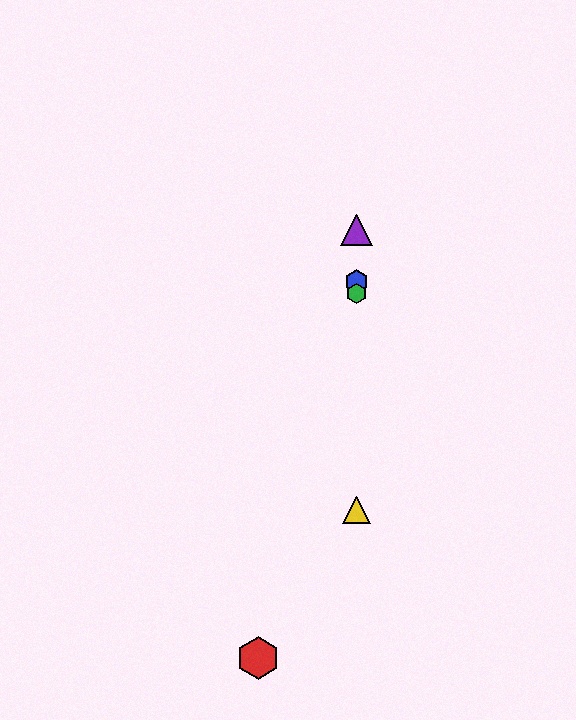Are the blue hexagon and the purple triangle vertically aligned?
Yes, both are at x≈357.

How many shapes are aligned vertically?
4 shapes (the blue hexagon, the green hexagon, the yellow triangle, the purple triangle) are aligned vertically.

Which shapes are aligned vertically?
The blue hexagon, the green hexagon, the yellow triangle, the purple triangle are aligned vertically.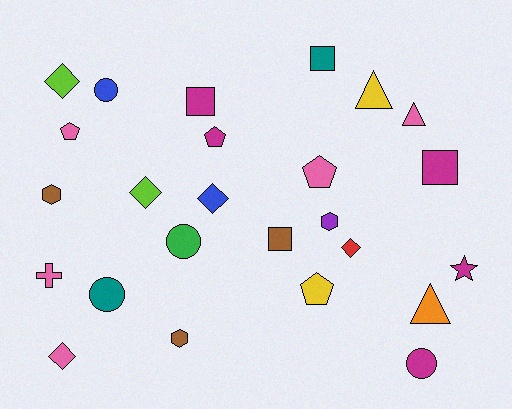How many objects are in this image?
There are 25 objects.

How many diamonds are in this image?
There are 5 diamonds.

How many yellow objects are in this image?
There are 2 yellow objects.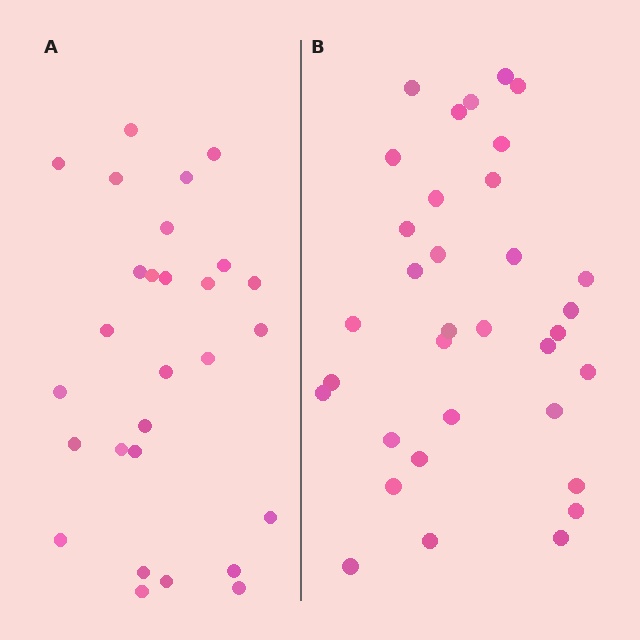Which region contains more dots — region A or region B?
Region B (the right region) has more dots.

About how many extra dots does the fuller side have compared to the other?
Region B has about 6 more dots than region A.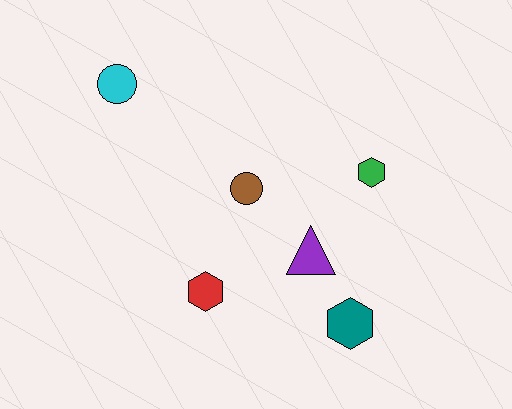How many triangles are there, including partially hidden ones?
There is 1 triangle.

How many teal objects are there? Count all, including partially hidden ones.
There is 1 teal object.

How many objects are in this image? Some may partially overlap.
There are 6 objects.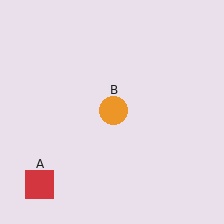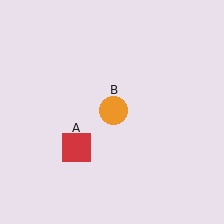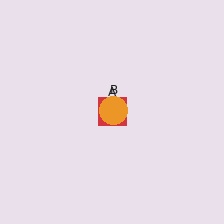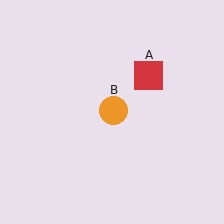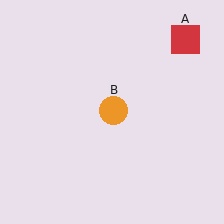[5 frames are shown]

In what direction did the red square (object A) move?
The red square (object A) moved up and to the right.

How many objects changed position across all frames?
1 object changed position: red square (object A).